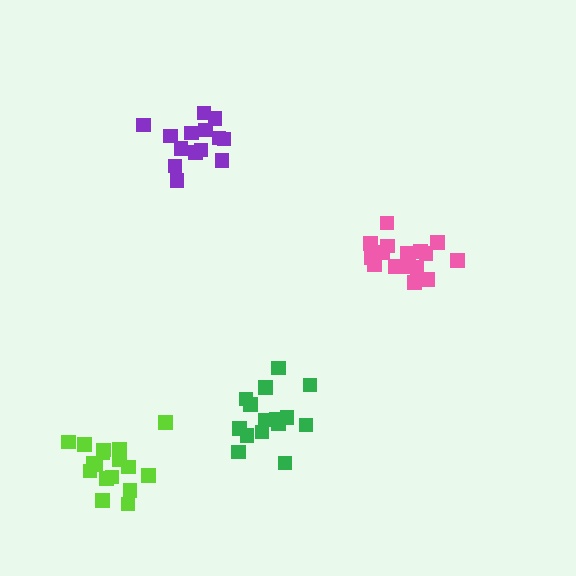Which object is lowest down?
The lime cluster is bottommost.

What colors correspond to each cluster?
The clusters are colored: purple, green, pink, lime.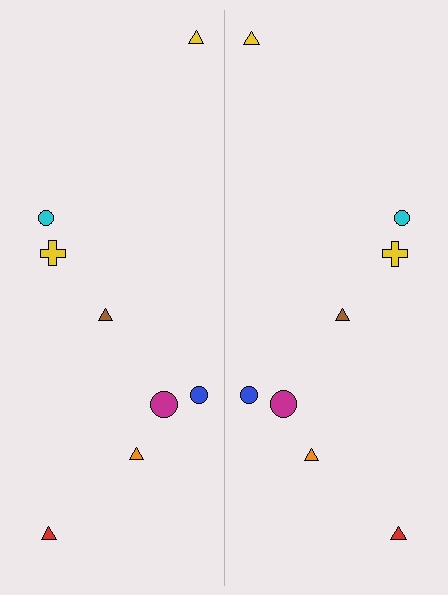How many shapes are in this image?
There are 16 shapes in this image.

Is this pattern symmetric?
Yes, this pattern has bilateral (reflection) symmetry.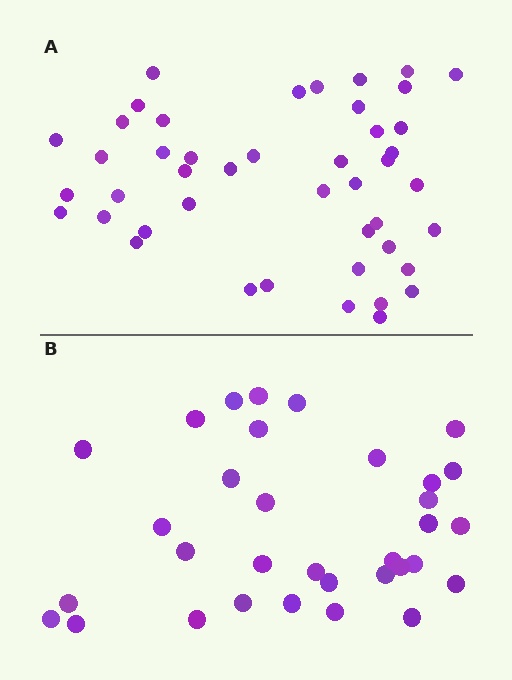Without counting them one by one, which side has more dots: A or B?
Region A (the top region) has more dots.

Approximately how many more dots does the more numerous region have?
Region A has roughly 12 or so more dots than region B.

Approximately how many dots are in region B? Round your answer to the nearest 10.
About 30 dots. (The exact count is 33, which rounds to 30.)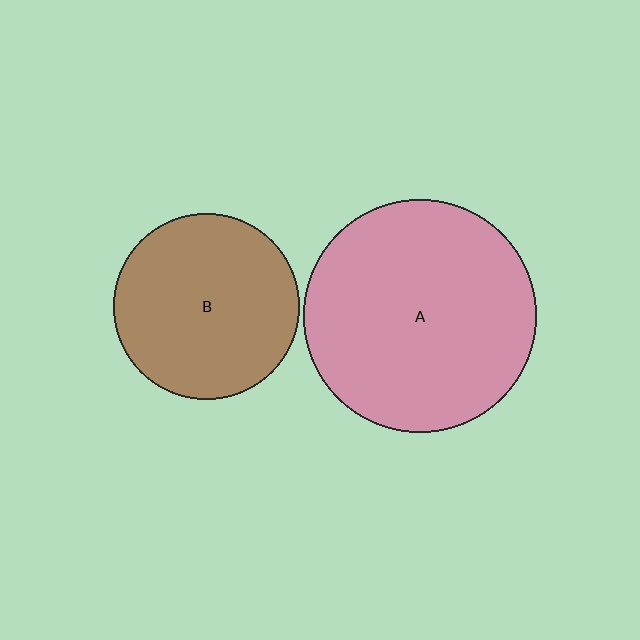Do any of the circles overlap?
No, none of the circles overlap.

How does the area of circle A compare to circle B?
Approximately 1.6 times.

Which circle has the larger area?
Circle A (pink).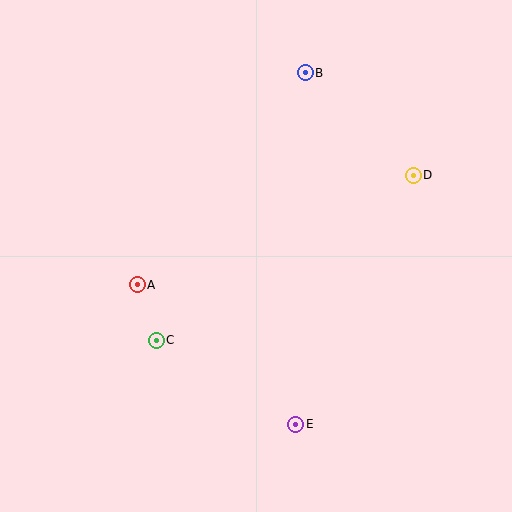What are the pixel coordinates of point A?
Point A is at (137, 285).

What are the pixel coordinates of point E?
Point E is at (296, 424).